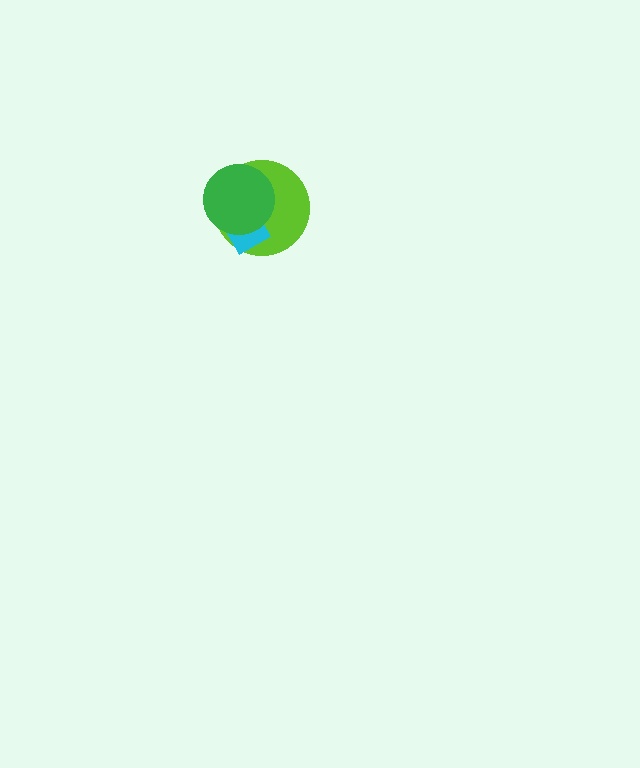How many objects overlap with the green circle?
2 objects overlap with the green circle.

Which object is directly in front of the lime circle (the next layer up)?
The cyan diamond is directly in front of the lime circle.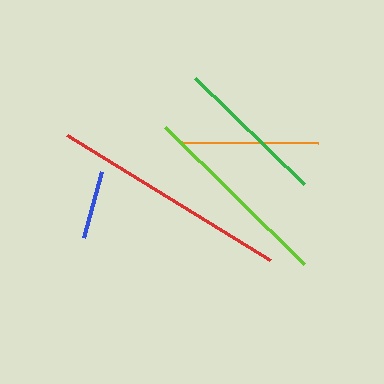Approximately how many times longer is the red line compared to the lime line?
The red line is approximately 1.2 times the length of the lime line.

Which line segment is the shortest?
The blue line is the shortest at approximately 68 pixels.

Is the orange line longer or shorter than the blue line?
The orange line is longer than the blue line.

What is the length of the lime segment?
The lime segment is approximately 195 pixels long.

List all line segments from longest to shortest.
From longest to shortest: red, lime, green, orange, blue.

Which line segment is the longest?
The red line is the longest at approximately 238 pixels.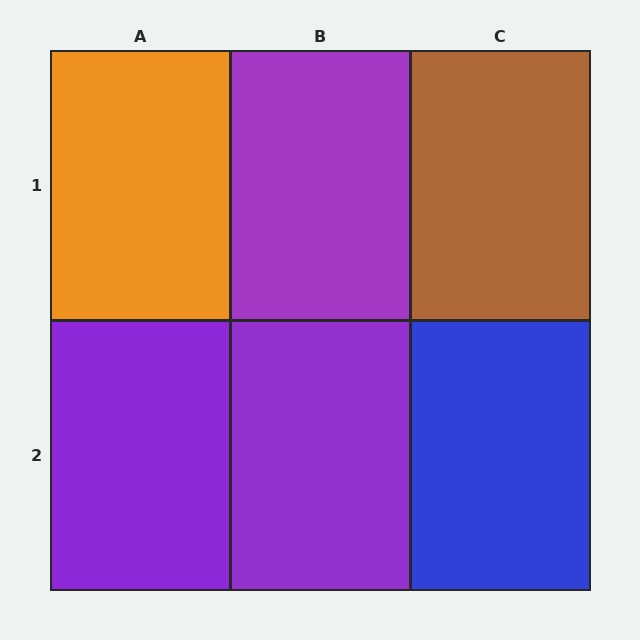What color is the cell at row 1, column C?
Brown.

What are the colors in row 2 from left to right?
Purple, purple, blue.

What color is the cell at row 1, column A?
Orange.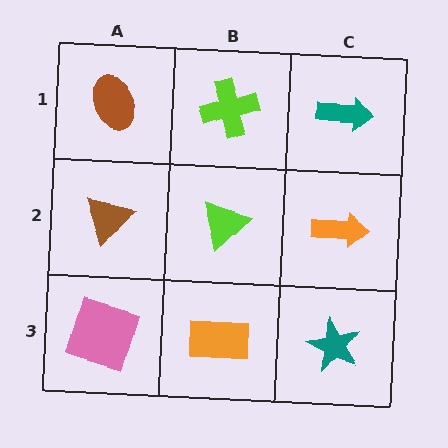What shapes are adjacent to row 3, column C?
An orange arrow (row 2, column C), an orange rectangle (row 3, column B).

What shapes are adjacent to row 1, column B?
A lime triangle (row 2, column B), a brown ellipse (row 1, column A), a teal arrow (row 1, column C).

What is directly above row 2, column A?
A brown ellipse.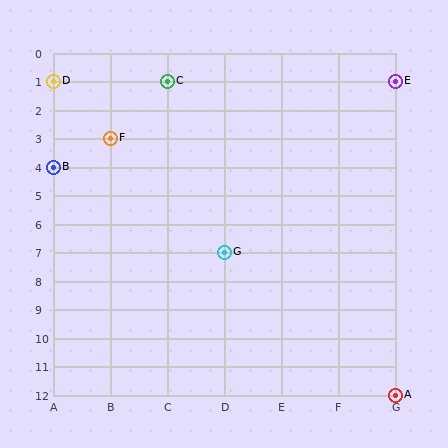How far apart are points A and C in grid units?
Points A and C are 4 columns and 11 rows apart (about 11.7 grid units diagonally).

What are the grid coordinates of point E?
Point E is at grid coordinates (G, 1).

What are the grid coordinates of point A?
Point A is at grid coordinates (G, 12).